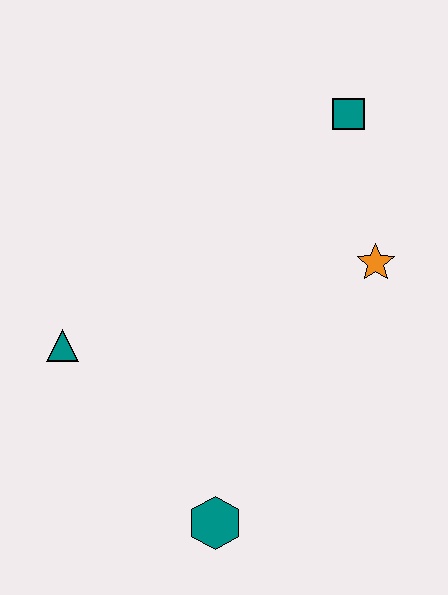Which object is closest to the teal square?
The orange star is closest to the teal square.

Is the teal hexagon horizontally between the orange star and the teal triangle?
Yes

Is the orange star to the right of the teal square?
Yes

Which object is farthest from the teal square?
The teal hexagon is farthest from the teal square.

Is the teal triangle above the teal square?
No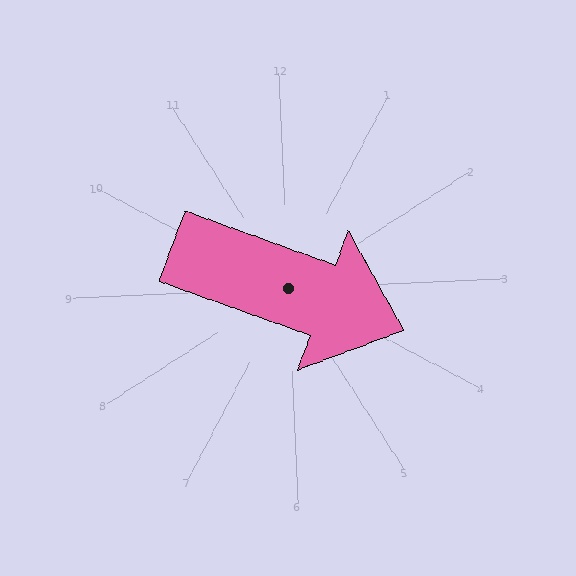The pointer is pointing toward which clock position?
Roughly 4 o'clock.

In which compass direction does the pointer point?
East.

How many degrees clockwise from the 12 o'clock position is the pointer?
Approximately 112 degrees.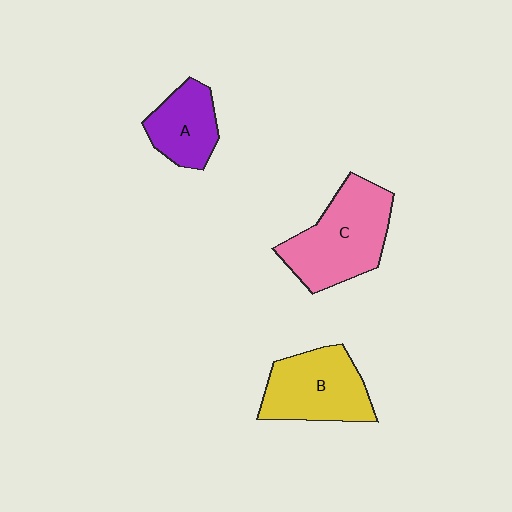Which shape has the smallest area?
Shape A (purple).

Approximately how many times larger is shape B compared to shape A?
Approximately 1.5 times.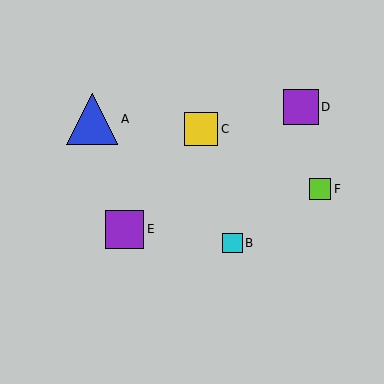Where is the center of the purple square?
The center of the purple square is at (125, 229).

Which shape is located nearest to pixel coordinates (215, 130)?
The yellow square (labeled C) at (201, 129) is nearest to that location.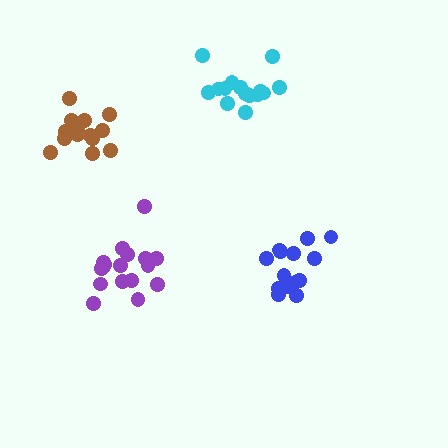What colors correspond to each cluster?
The clusters are colored: blue, brown, purple, cyan.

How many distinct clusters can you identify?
There are 4 distinct clusters.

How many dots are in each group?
Group 1: 14 dots, Group 2: 14 dots, Group 3: 18 dots, Group 4: 15 dots (61 total).